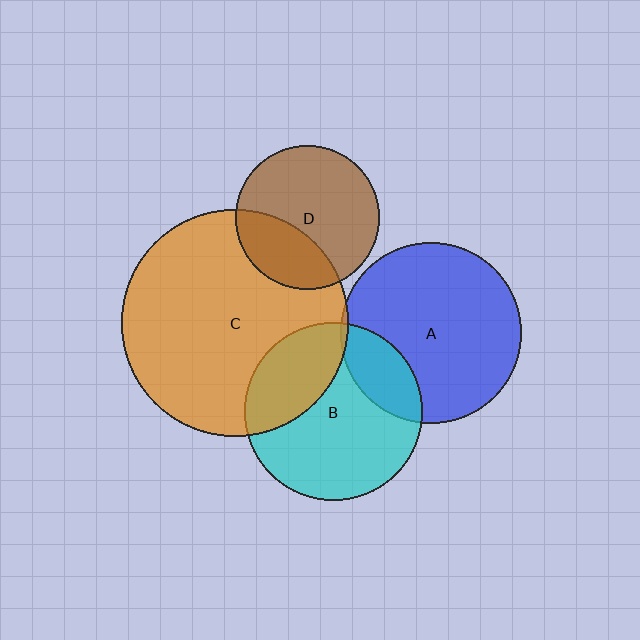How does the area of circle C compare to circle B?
Approximately 1.6 times.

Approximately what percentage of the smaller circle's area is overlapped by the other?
Approximately 30%.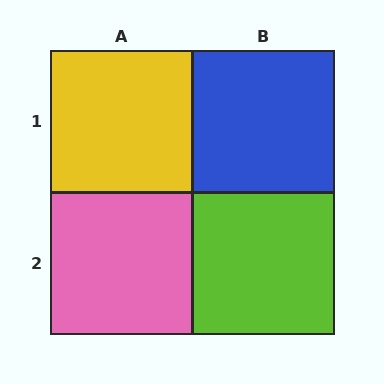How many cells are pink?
1 cell is pink.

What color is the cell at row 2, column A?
Pink.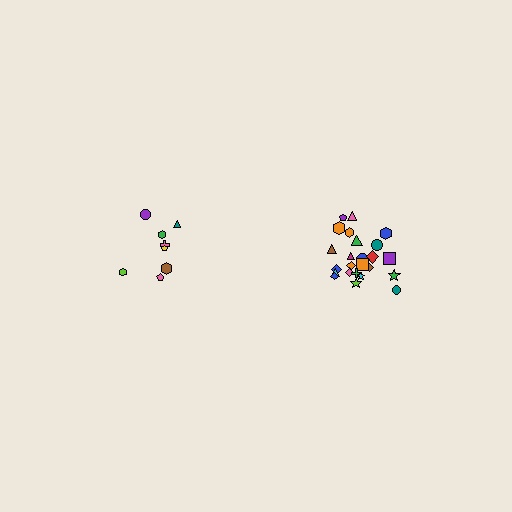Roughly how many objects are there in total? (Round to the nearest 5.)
Roughly 35 objects in total.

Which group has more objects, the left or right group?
The right group.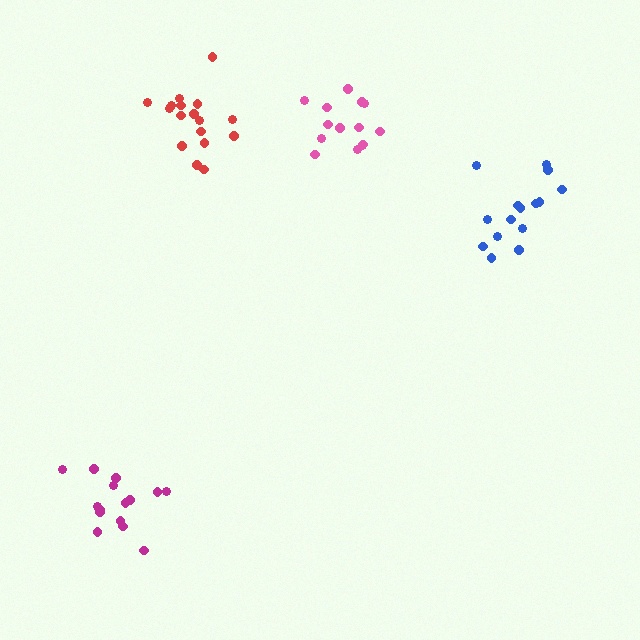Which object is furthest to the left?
The magenta cluster is leftmost.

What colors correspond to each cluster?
The clusters are colored: red, magenta, blue, pink.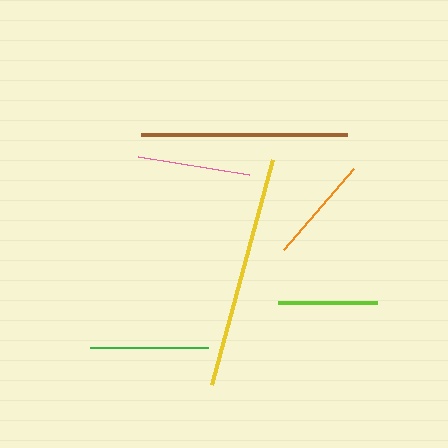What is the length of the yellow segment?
The yellow segment is approximately 233 pixels long.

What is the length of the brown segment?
The brown segment is approximately 205 pixels long.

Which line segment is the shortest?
The lime line is the shortest at approximately 99 pixels.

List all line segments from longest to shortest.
From longest to shortest: yellow, brown, green, pink, orange, lime.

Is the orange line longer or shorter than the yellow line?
The yellow line is longer than the orange line.